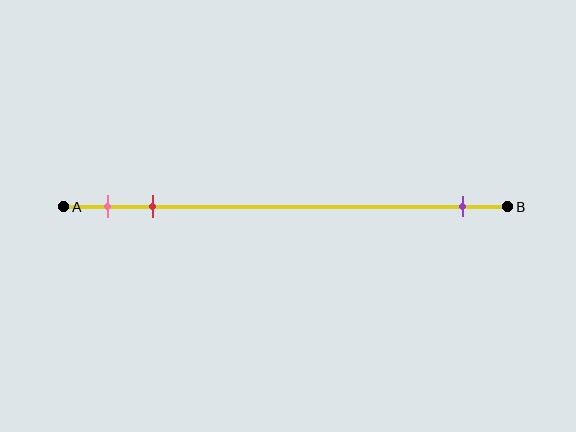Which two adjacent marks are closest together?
The pink and red marks are the closest adjacent pair.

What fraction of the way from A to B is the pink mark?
The pink mark is approximately 10% (0.1) of the way from A to B.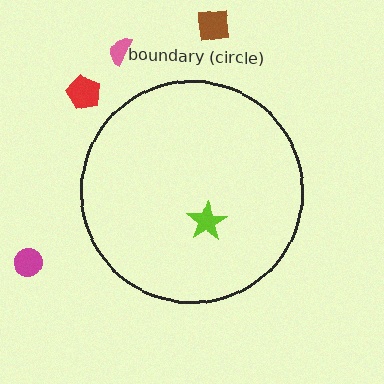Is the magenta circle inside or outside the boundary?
Outside.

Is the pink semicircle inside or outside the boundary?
Outside.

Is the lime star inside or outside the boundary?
Inside.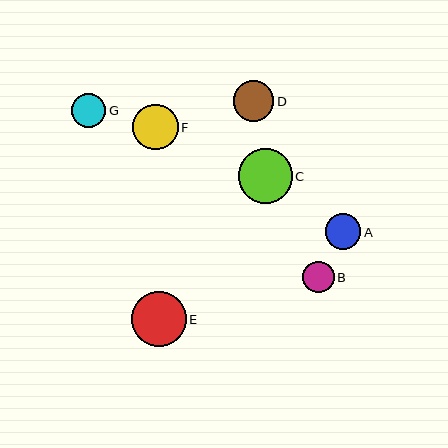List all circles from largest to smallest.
From largest to smallest: E, C, F, D, A, G, B.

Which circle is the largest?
Circle E is the largest with a size of approximately 55 pixels.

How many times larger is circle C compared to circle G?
Circle C is approximately 1.6 times the size of circle G.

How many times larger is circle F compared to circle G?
Circle F is approximately 1.3 times the size of circle G.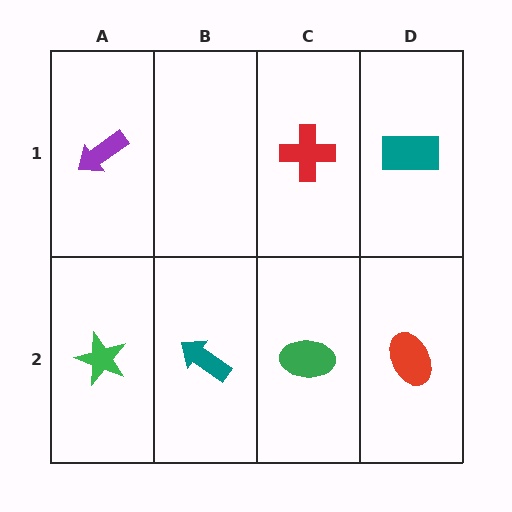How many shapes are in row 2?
4 shapes.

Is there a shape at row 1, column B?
No, that cell is empty.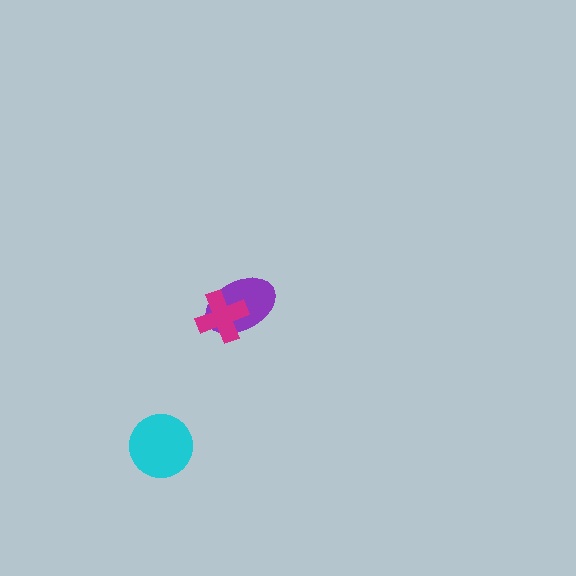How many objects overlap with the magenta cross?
1 object overlaps with the magenta cross.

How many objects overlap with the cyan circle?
0 objects overlap with the cyan circle.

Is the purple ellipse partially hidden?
Yes, it is partially covered by another shape.